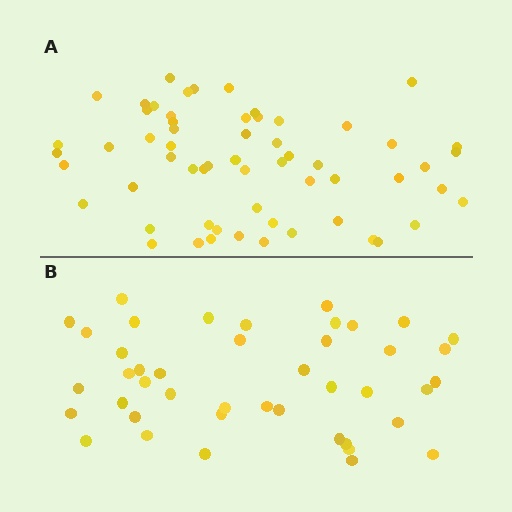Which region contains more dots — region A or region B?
Region A (the top region) has more dots.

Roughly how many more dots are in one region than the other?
Region A has approximately 15 more dots than region B.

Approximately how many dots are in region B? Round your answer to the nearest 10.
About 40 dots. (The exact count is 43, which rounds to 40.)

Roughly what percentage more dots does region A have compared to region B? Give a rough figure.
About 40% more.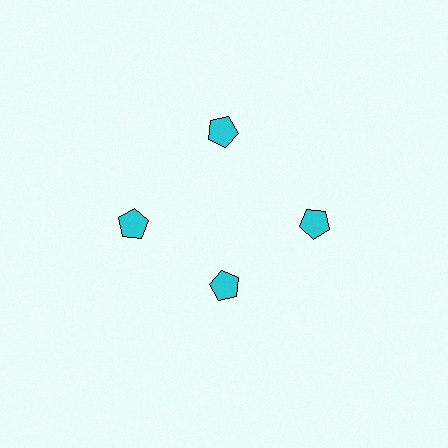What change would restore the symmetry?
The symmetry would be restored by moving it outward, back onto the ring so that all 4 pentagons sit at equal angles and equal distance from the center.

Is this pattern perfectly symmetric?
No. The 4 cyan pentagons are arranged in a ring, but one element near the 6 o'clock position is pulled inward toward the center, breaking the 4-fold rotational symmetry.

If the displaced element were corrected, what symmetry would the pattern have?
It would have 4-fold rotational symmetry — the pattern would map onto itself every 90 degrees.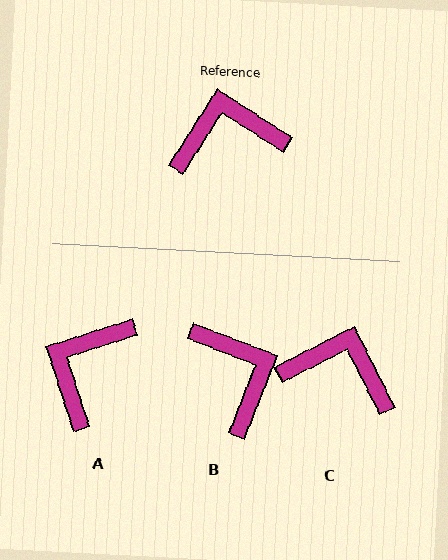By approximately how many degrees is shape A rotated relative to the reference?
Approximately 51 degrees counter-clockwise.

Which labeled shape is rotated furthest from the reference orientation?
B, about 79 degrees away.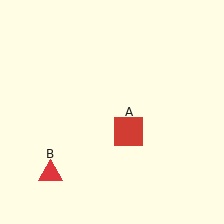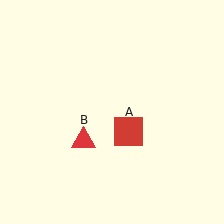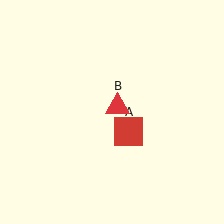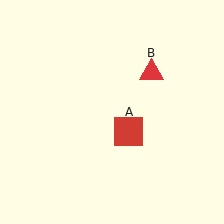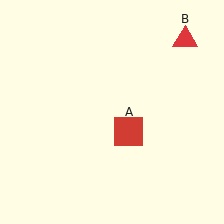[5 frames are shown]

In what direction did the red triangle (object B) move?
The red triangle (object B) moved up and to the right.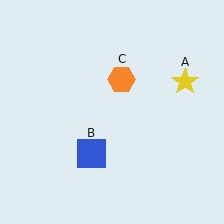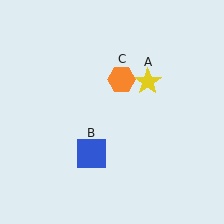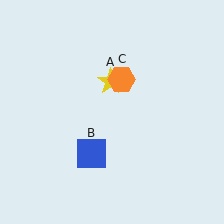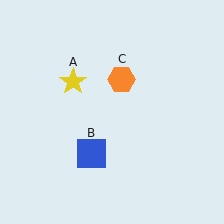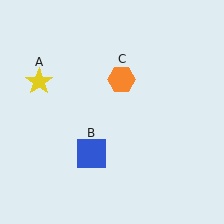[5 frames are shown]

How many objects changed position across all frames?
1 object changed position: yellow star (object A).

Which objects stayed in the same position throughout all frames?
Blue square (object B) and orange hexagon (object C) remained stationary.